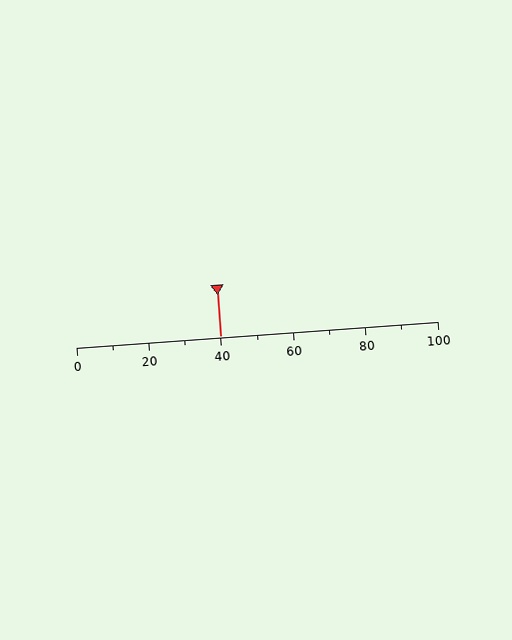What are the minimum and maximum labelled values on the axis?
The axis runs from 0 to 100.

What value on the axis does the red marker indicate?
The marker indicates approximately 40.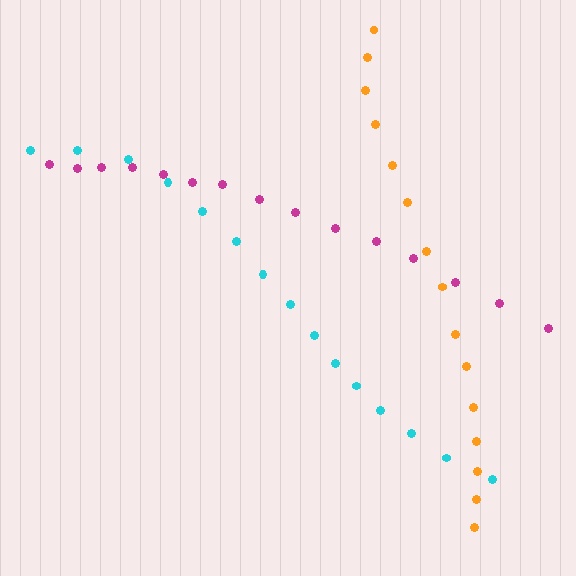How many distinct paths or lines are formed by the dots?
There are 3 distinct paths.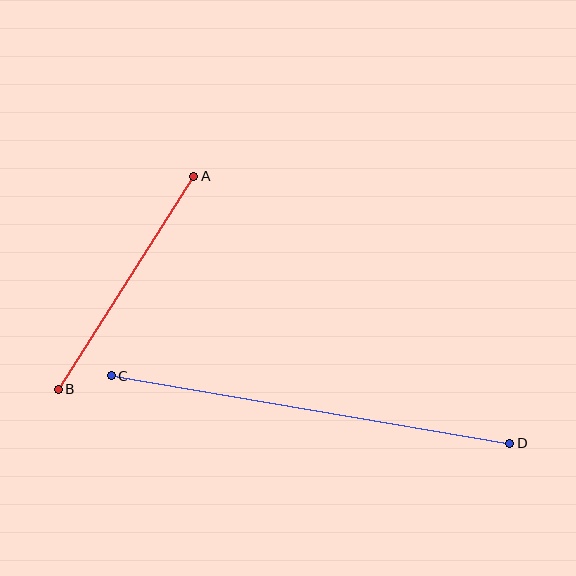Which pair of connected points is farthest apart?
Points C and D are farthest apart.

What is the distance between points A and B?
The distance is approximately 252 pixels.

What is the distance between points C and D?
The distance is approximately 404 pixels.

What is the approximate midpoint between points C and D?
The midpoint is at approximately (310, 410) pixels.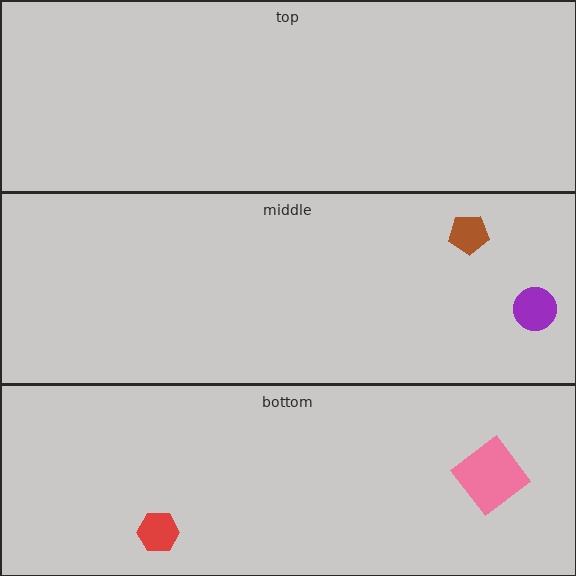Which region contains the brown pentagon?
The middle region.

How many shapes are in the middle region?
2.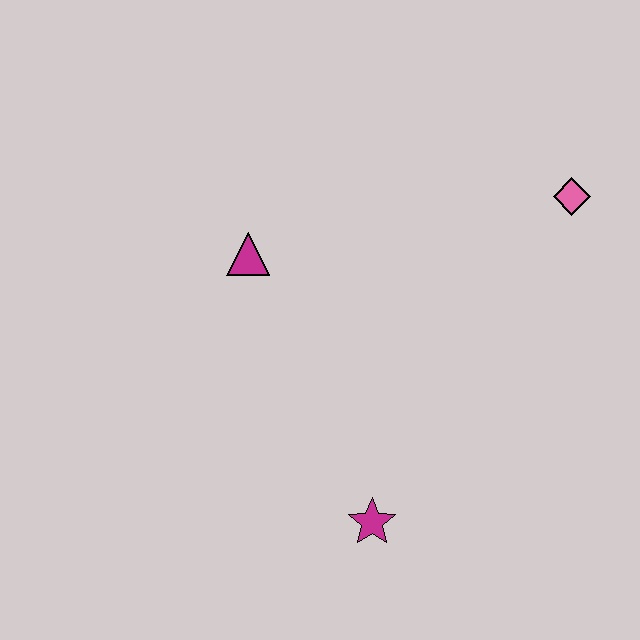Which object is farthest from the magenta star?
The pink diamond is farthest from the magenta star.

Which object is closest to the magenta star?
The magenta triangle is closest to the magenta star.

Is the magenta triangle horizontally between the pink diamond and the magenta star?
No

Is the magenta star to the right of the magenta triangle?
Yes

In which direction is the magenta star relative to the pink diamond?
The magenta star is below the pink diamond.